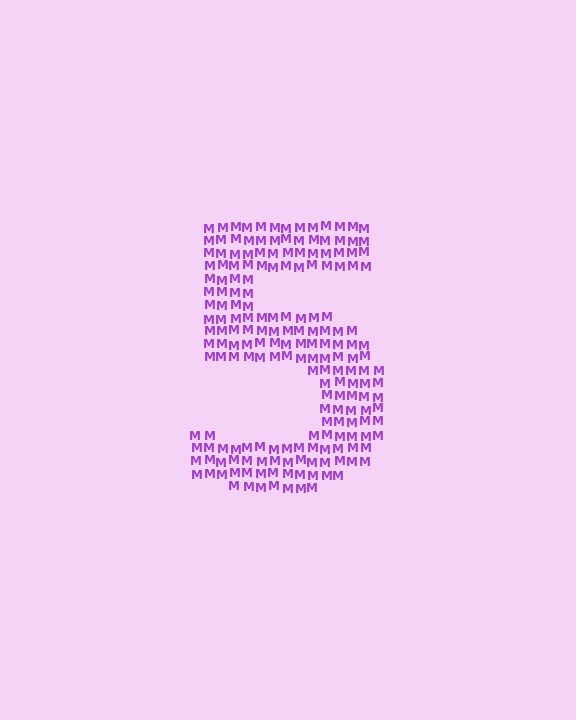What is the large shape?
The large shape is the digit 5.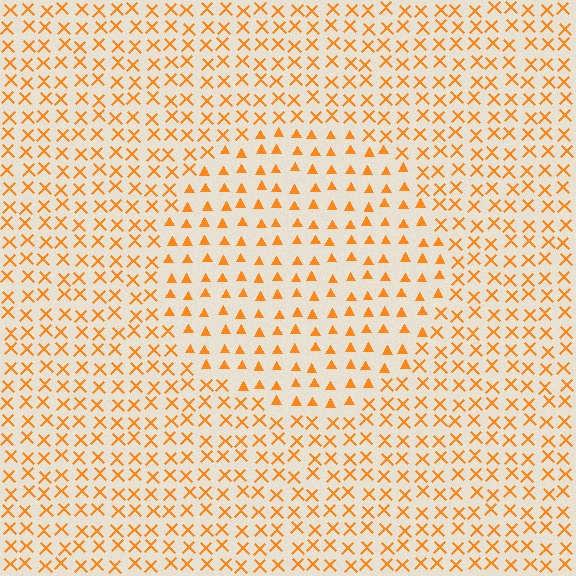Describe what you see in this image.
The image is filled with small orange elements arranged in a uniform grid. A circle-shaped region contains triangles, while the surrounding area contains X marks. The boundary is defined purely by the change in element shape.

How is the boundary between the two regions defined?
The boundary is defined by a change in element shape: triangles inside vs. X marks outside. All elements share the same color and spacing.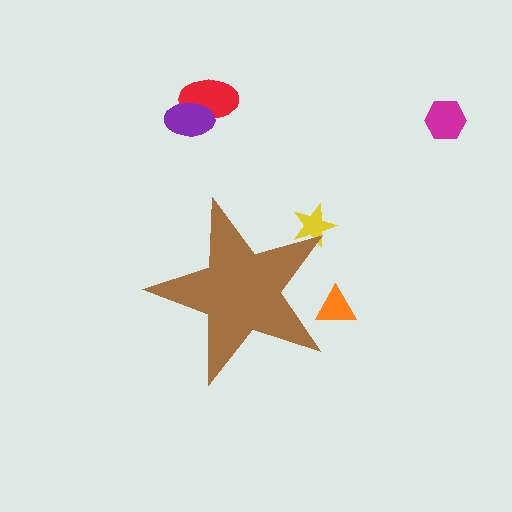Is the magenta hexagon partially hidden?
No, the magenta hexagon is fully visible.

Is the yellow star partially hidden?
Yes, the yellow star is partially hidden behind the brown star.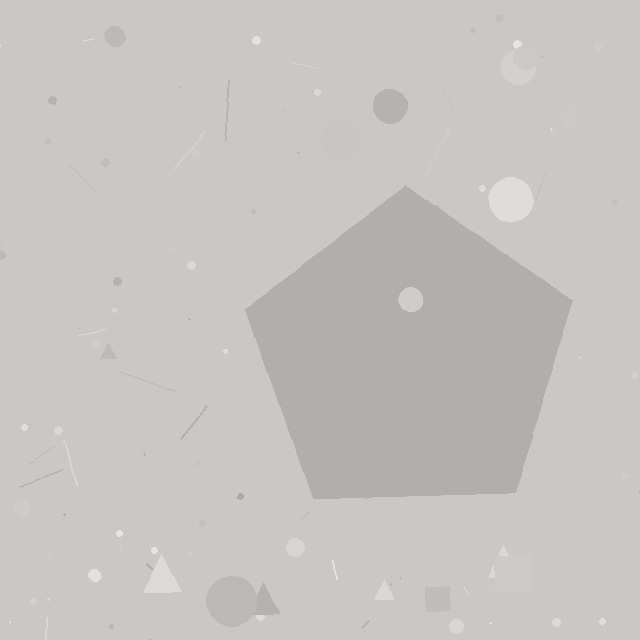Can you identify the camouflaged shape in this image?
The camouflaged shape is a pentagon.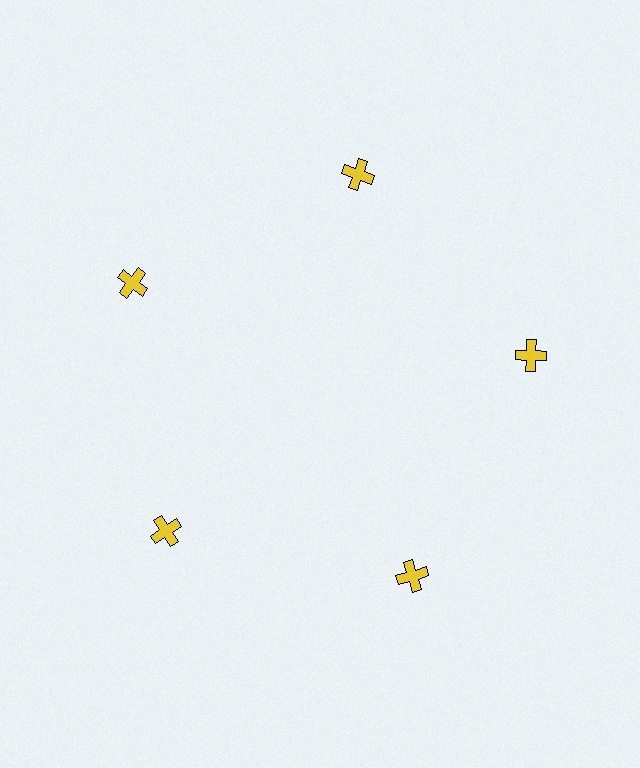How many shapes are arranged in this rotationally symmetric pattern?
There are 5 shapes, arranged in 5 groups of 1.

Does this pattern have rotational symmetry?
Yes, this pattern has 5-fold rotational symmetry. It looks the same after rotating 72 degrees around the center.